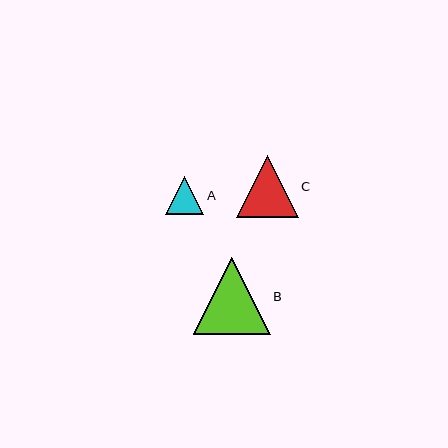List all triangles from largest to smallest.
From largest to smallest: B, C, A.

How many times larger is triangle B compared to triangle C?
Triangle B is approximately 1.2 times the size of triangle C.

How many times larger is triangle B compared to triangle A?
Triangle B is approximately 2.0 times the size of triangle A.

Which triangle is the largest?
Triangle B is the largest with a size of approximately 77 pixels.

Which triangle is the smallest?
Triangle A is the smallest with a size of approximately 39 pixels.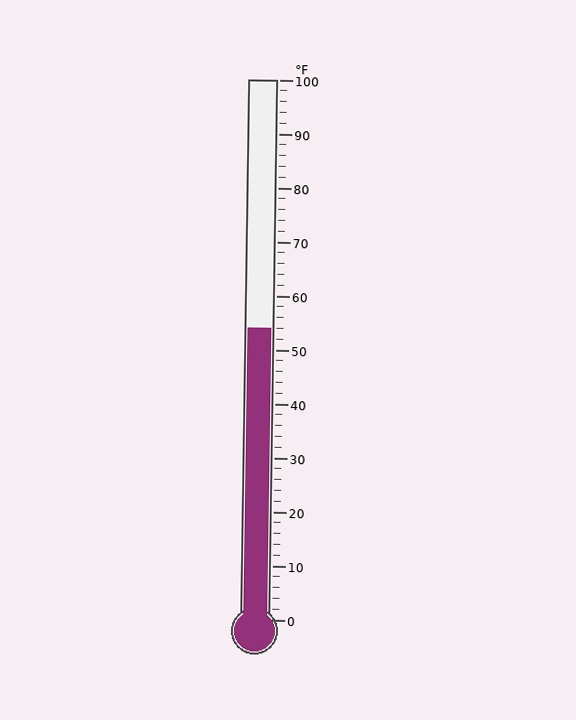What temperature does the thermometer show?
The thermometer shows approximately 54°F.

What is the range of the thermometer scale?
The thermometer scale ranges from 0°F to 100°F.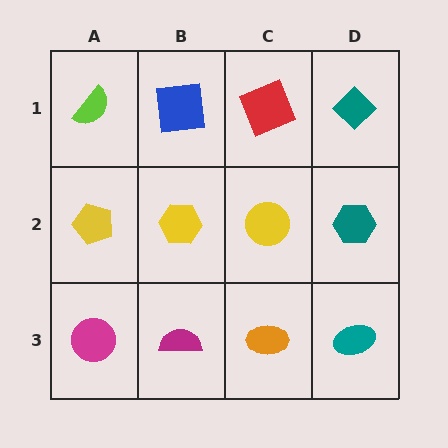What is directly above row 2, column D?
A teal diamond.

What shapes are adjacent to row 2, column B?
A blue square (row 1, column B), a magenta semicircle (row 3, column B), a yellow pentagon (row 2, column A), a yellow circle (row 2, column C).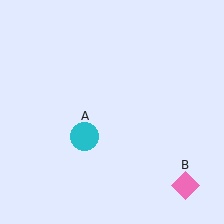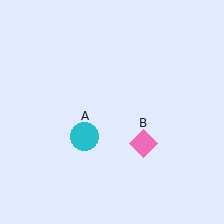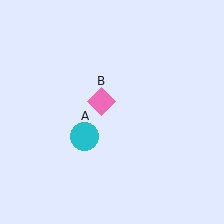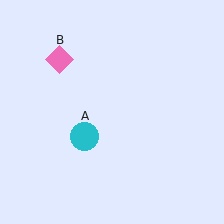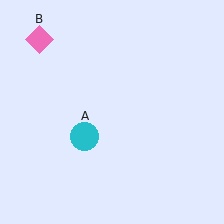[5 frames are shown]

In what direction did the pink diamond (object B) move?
The pink diamond (object B) moved up and to the left.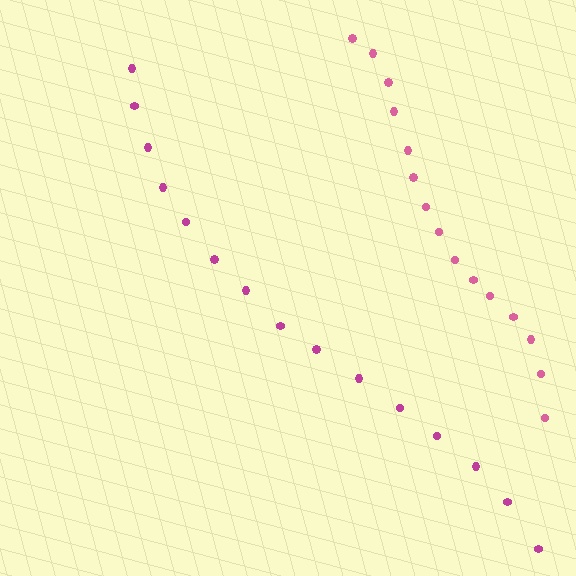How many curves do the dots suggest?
There are 2 distinct paths.